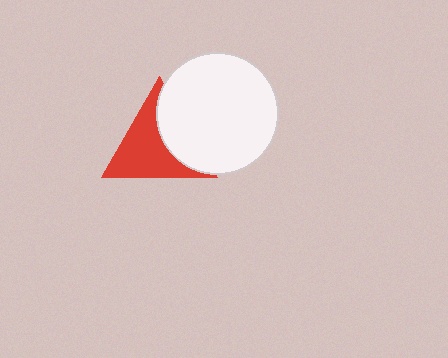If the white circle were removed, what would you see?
You would see the complete red triangle.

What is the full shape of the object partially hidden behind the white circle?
The partially hidden object is a red triangle.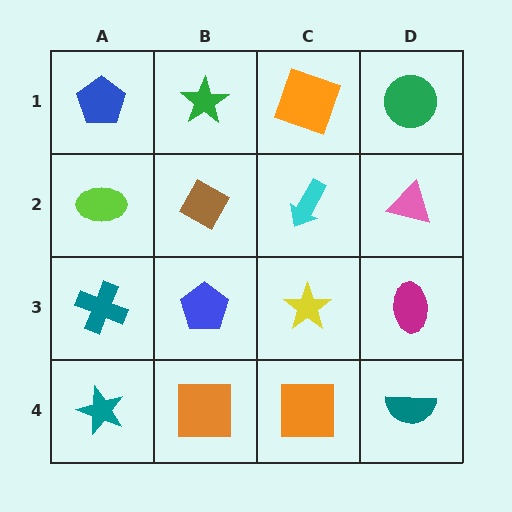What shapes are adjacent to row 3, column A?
A lime ellipse (row 2, column A), a teal star (row 4, column A), a blue pentagon (row 3, column B).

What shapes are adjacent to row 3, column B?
A brown diamond (row 2, column B), an orange square (row 4, column B), a teal cross (row 3, column A), a yellow star (row 3, column C).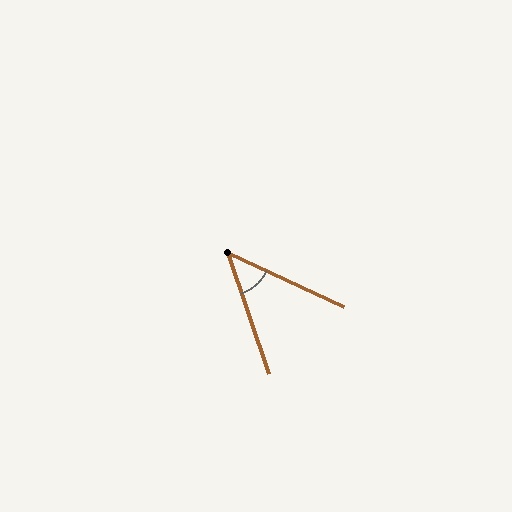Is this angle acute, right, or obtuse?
It is acute.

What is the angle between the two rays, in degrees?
Approximately 46 degrees.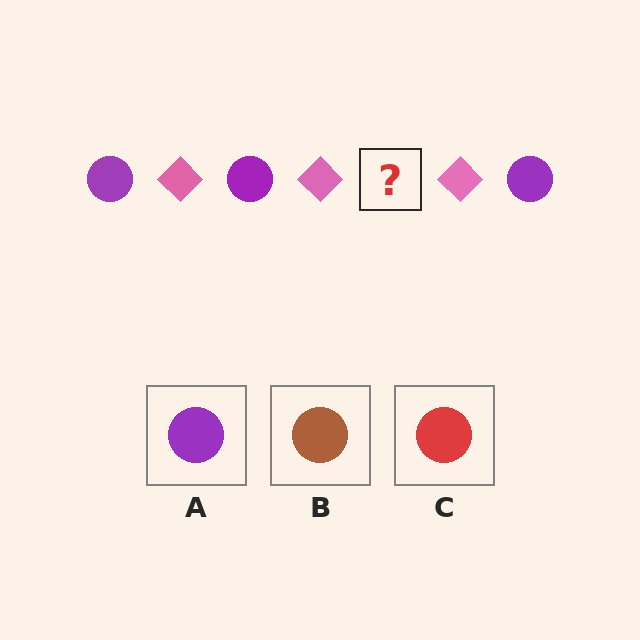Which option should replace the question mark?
Option A.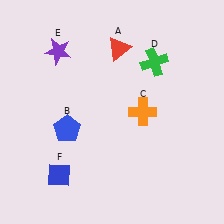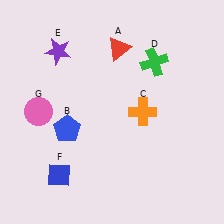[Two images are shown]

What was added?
A pink circle (G) was added in Image 2.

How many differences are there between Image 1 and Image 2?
There is 1 difference between the two images.